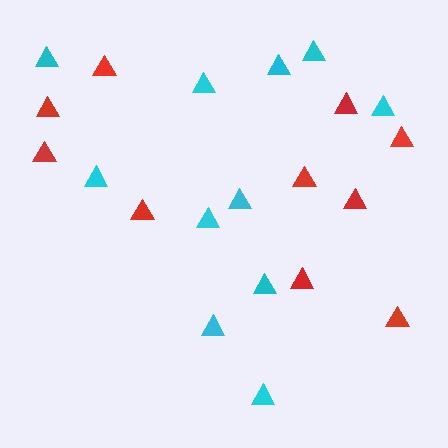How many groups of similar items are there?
There are 2 groups: one group of red triangles (10) and one group of cyan triangles (11).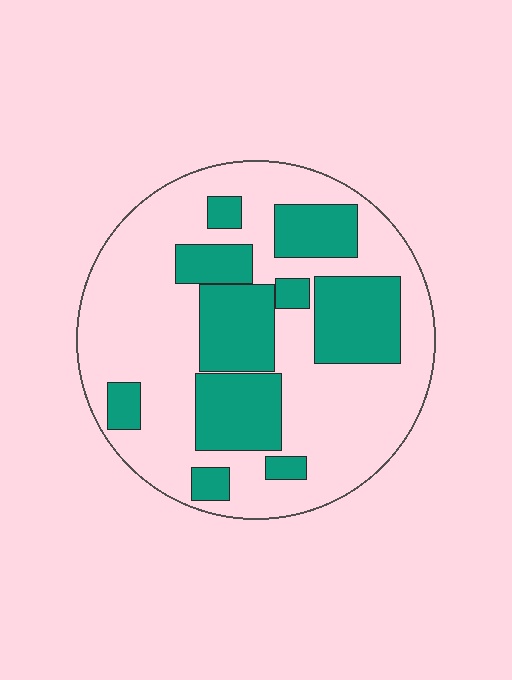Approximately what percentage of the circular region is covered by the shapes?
Approximately 35%.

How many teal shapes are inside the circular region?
10.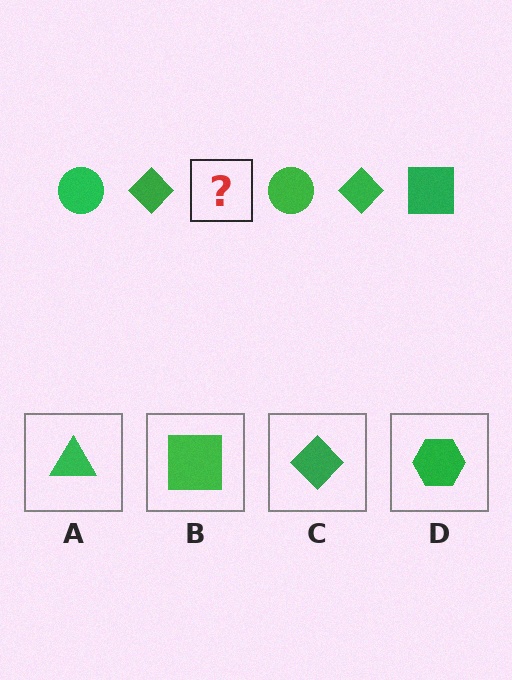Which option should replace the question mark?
Option B.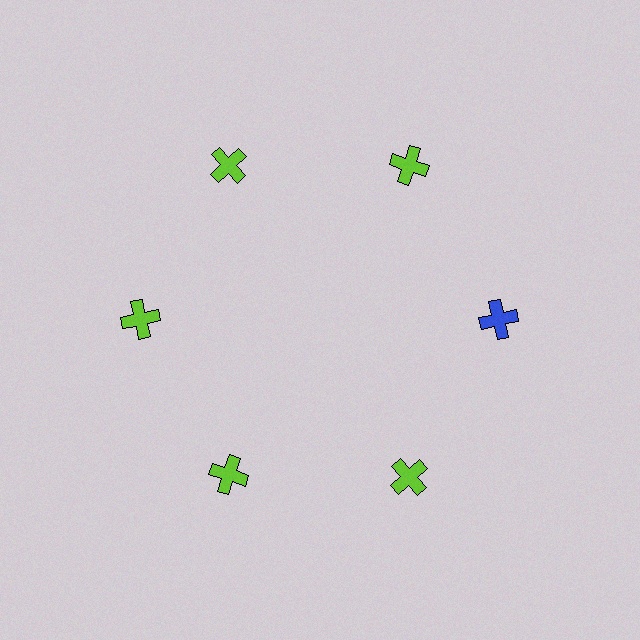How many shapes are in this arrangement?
There are 6 shapes arranged in a ring pattern.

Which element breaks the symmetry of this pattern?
The blue cross at roughly the 3 o'clock position breaks the symmetry. All other shapes are lime crosses.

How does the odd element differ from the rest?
It has a different color: blue instead of lime.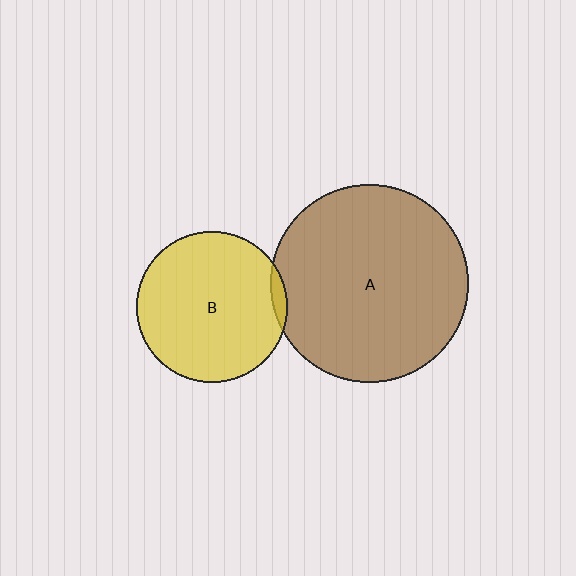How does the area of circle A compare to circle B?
Approximately 1.7 times.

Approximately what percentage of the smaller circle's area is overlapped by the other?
Approximately 5%.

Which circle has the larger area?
Circle A (brown).